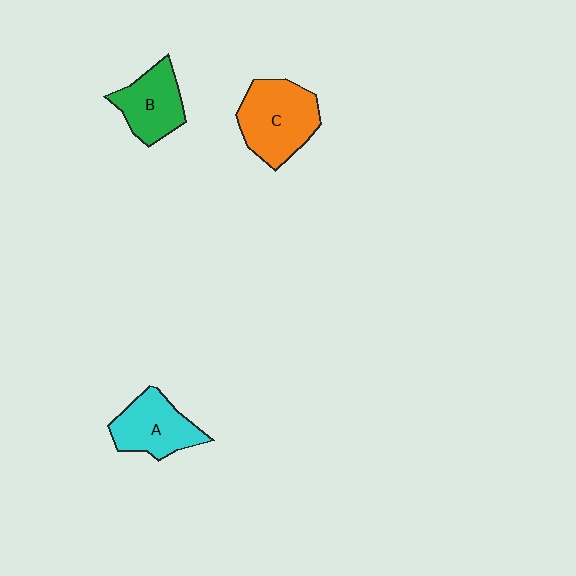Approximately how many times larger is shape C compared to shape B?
Approximately 1.4 times.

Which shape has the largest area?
Shape C (orange).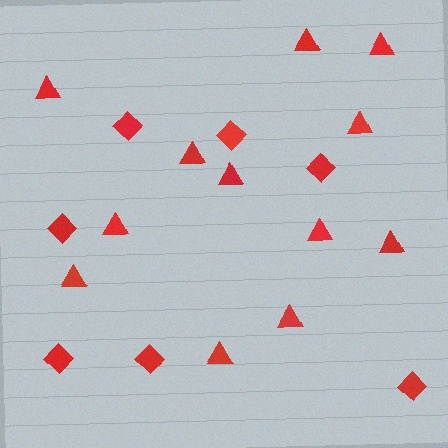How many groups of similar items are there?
There are 2 groups: one group of triangles (12) and one group of diamonds (7).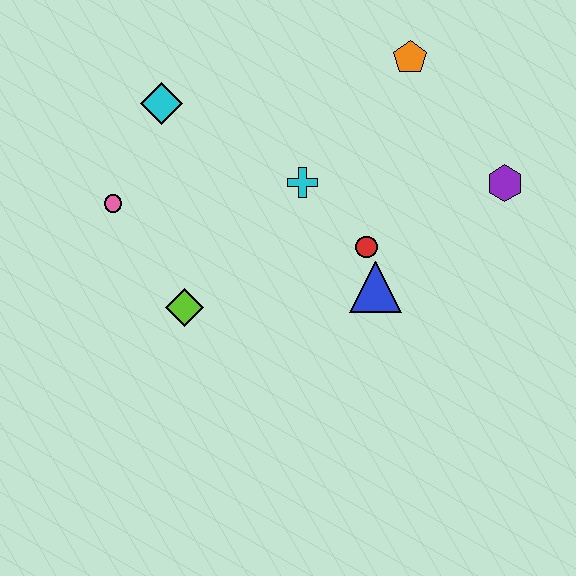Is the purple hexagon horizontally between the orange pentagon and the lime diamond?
No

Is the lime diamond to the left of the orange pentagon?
Yes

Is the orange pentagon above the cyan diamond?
Yes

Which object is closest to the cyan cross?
The red circle is closest to the cyan cross.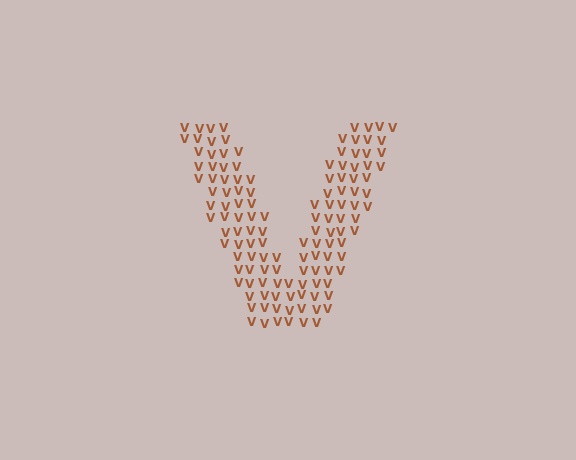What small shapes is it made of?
It is made of small letter V's.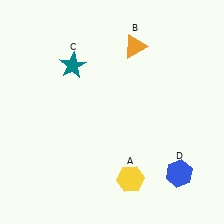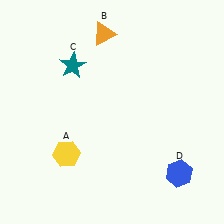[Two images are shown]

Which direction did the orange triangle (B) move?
The orange triangle (B) moved left.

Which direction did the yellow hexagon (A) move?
The yellow hexagon (A) moved left.